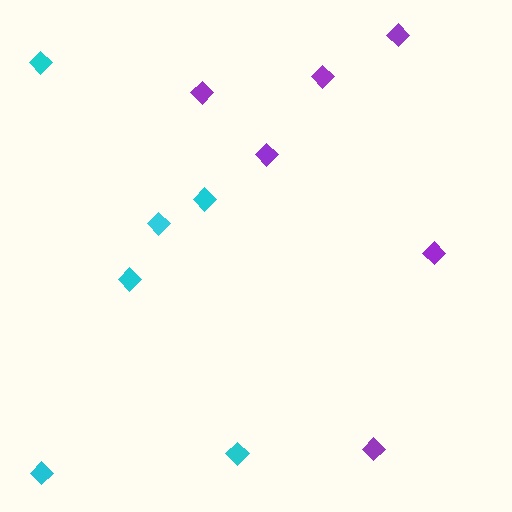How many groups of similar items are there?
There are 2 groups: one group of cyan diamonds (6) and one group of purple diamonds (6).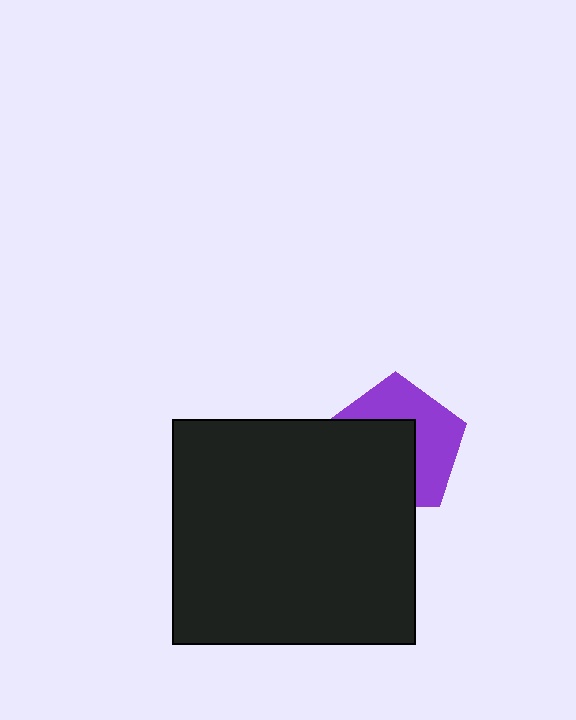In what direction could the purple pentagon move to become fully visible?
The purple pentagon could move toward the upper-right. That would shift it out from behind the black rectangle entirely.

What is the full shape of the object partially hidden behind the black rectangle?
The partially hidden object is a purple pentagon.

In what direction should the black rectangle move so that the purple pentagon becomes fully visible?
The black rectangle should move toward the lower-left. That is the shortest direction to clear the overlap and leave the purple pentagon fully visible.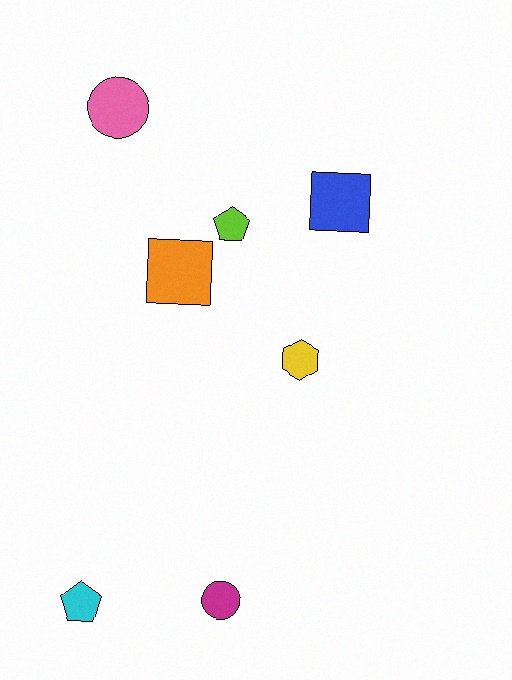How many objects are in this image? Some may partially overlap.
There are 7 objects.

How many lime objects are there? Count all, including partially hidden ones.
There is 1 lime object.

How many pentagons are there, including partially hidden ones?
There are 2 pentagons.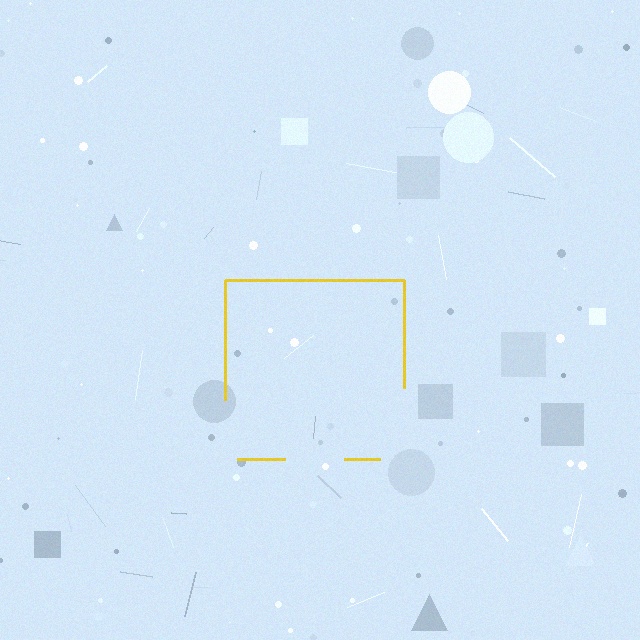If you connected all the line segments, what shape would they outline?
They would outline a square.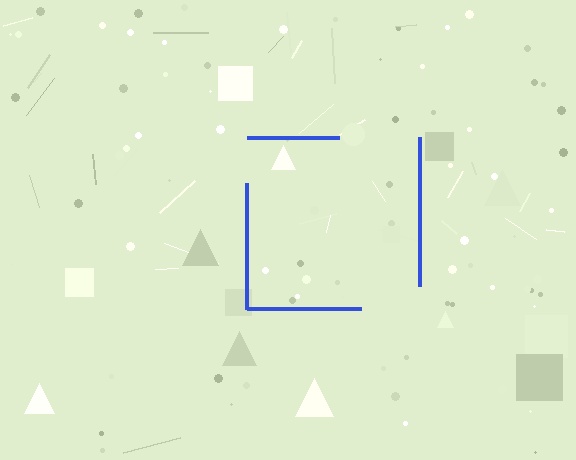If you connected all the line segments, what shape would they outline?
They would outline a square.